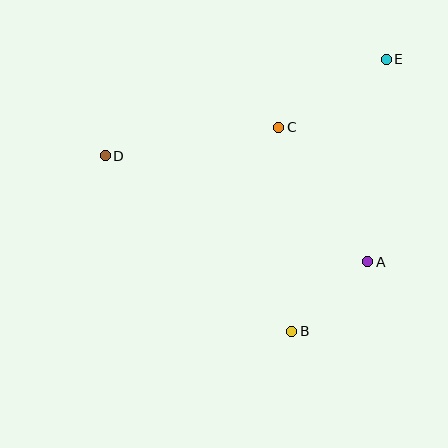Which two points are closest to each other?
Points A and B are closest to each other.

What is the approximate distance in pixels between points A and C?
The distance between A and C is approximately 162 pixels.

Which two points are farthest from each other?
Points D and E are farthest from each other.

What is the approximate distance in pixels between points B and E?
The distance between B and E is approximately 288 pixels.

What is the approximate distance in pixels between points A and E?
The distance between A and E is approximately 204 pixels.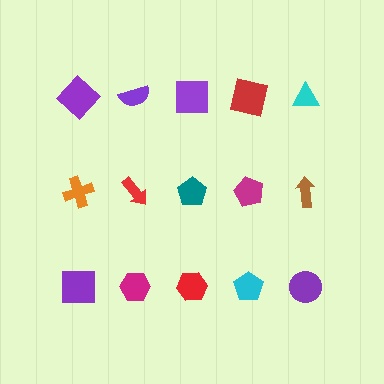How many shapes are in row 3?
5 shapes.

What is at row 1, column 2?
A purple semicircle.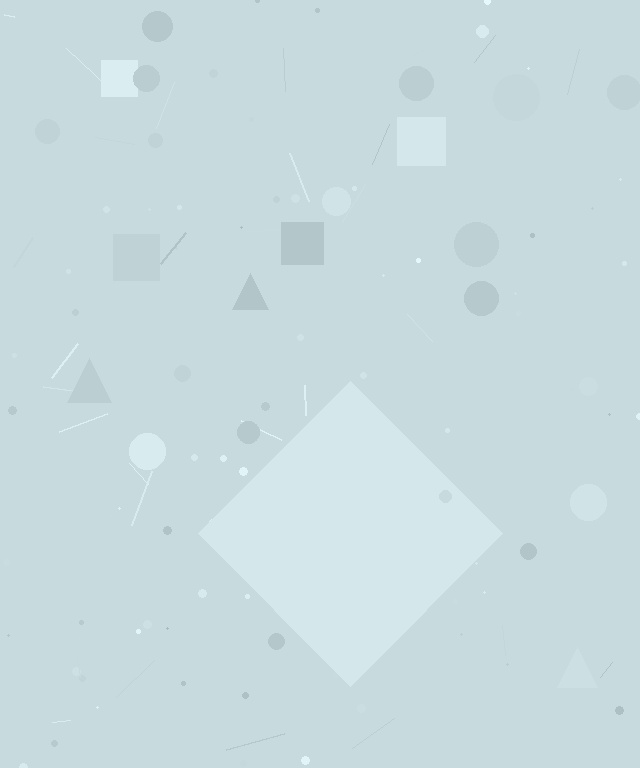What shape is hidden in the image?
A diamond is hidden in the image.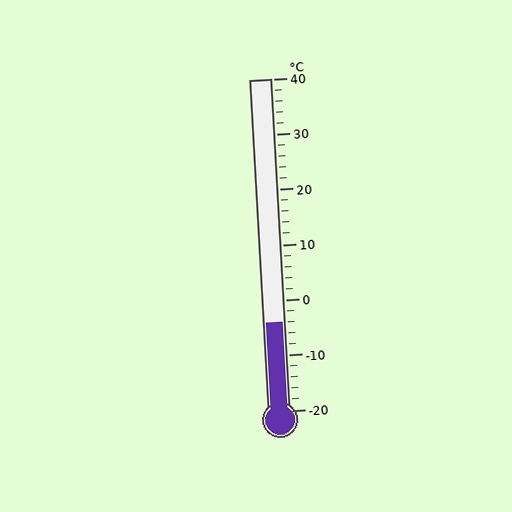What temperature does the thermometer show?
The thermometer shows approximately -4°C.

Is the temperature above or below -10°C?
The temperature is above -10°C.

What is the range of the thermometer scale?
The thermometer scale ranges from -20°C to 40°C.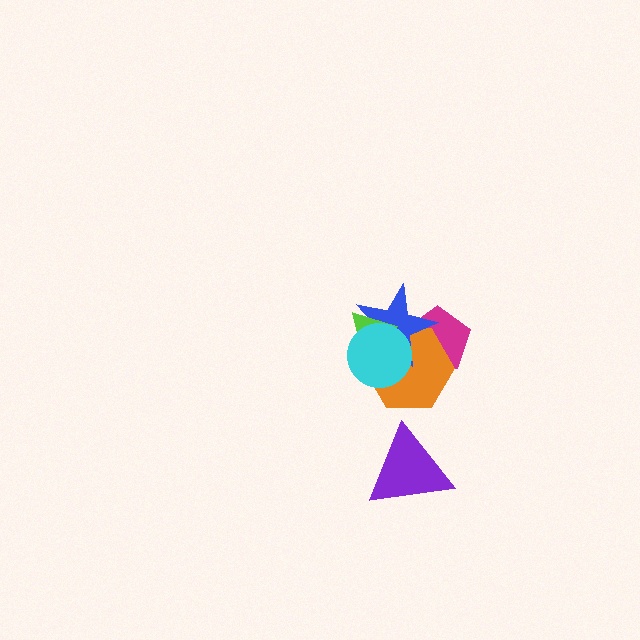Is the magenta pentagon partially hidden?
Yes, it is partially covered by another shape.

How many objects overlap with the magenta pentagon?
3 objects overlap with the magenta pentagon.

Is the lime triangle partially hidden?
Yes, it is partially covered by another shape.